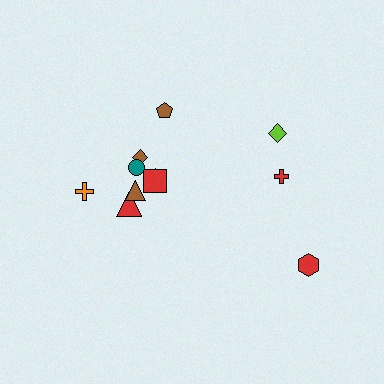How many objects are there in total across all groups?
There are 11 objects.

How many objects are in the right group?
There are 3 objects.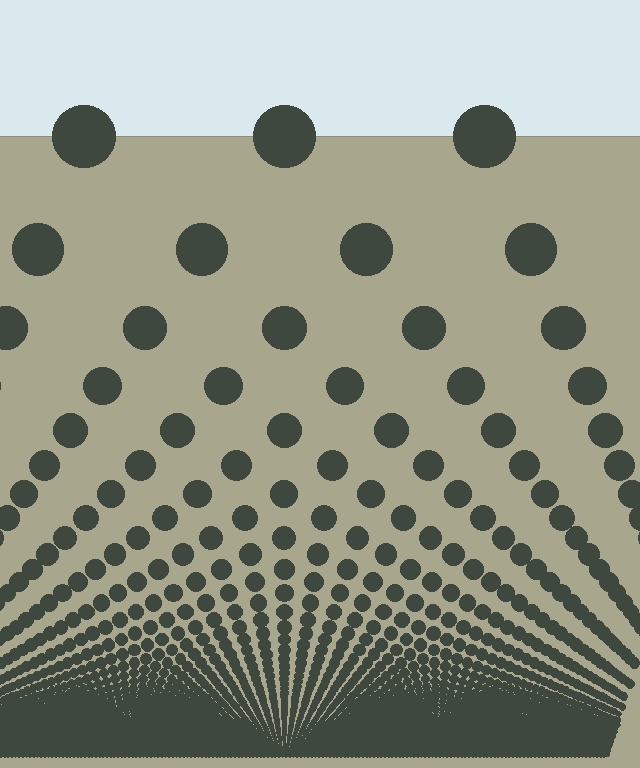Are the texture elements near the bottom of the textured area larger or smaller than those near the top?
Smaller. The gradient is inverted — elements near the bottom are smaller and denser.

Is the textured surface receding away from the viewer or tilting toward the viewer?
The surface appears to tilt toward the viewer. Texture elements get larger and sparser toward the top.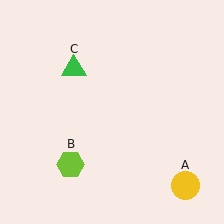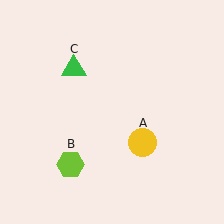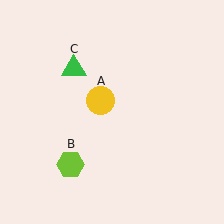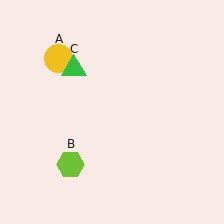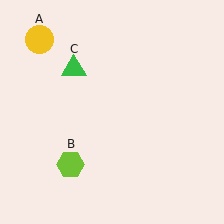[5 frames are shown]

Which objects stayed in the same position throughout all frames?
Lime hexagon (object B) and green triangle (object C) remained stationary.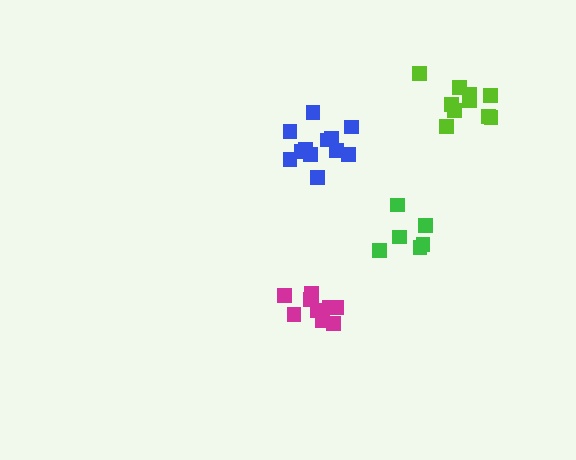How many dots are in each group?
Group 1: 10 dots, Group 2: 12 dots, Group 3: 10 dots, Group 4: 6 dots (38 total).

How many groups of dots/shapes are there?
There are 4 groups.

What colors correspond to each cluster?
The clusters are colored: magenta, blue, lime, green.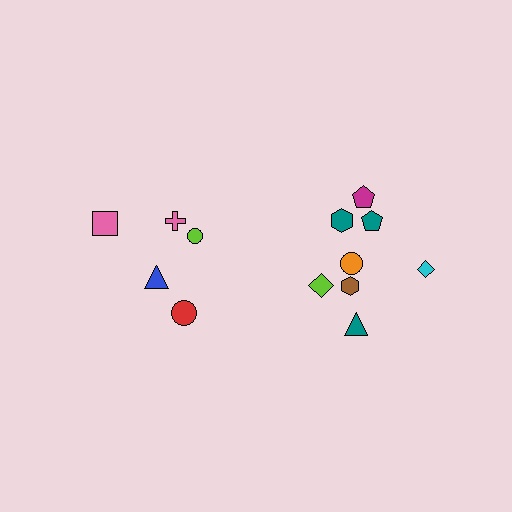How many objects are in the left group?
There are 5 objects.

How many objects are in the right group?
There are 8 objects.